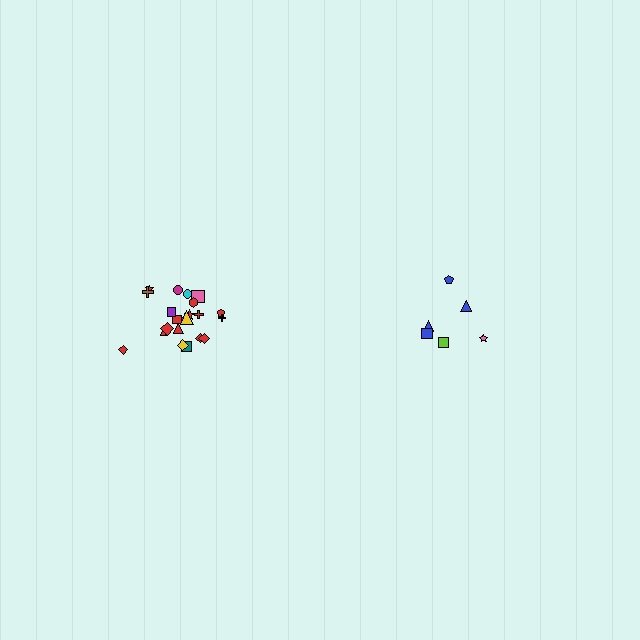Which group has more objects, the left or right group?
The left group.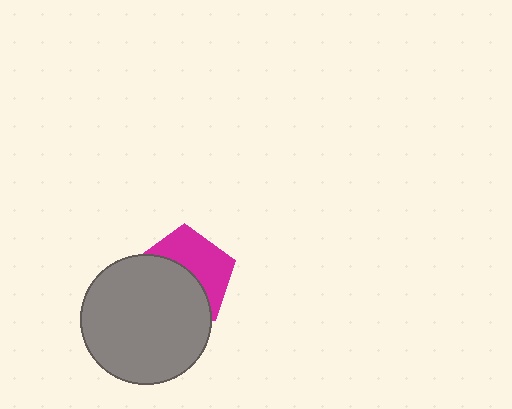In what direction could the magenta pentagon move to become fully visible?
The magenta pentagon could move toward the upper-right. That would shift it out from behind the gray circle entirely.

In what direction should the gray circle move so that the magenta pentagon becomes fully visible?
The gray circle should move toward the lower-left. That is the shortest direction to clear the overlap and leave the magenta pentagon fully visible.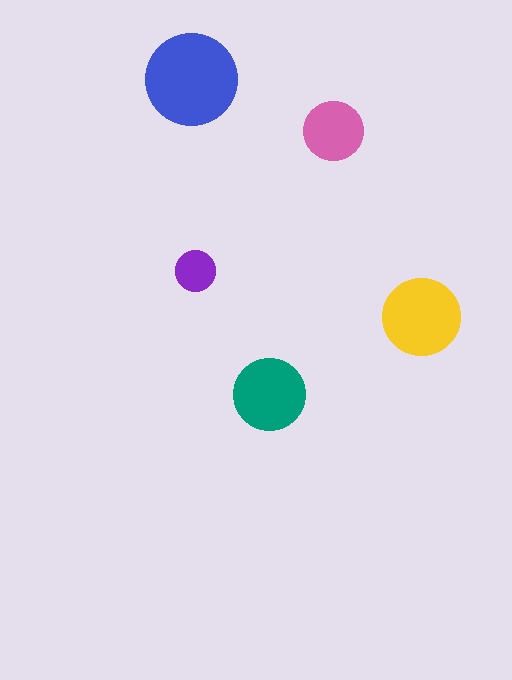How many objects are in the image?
There are 5 objects in the image.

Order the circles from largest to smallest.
the blue one, the yellow one, the teal one, the pink one, the purple one.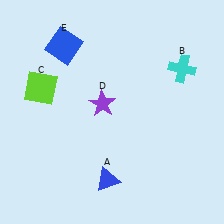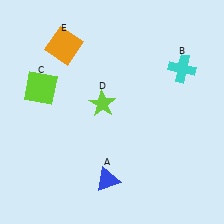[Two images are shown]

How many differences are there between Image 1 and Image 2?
There are 2 differences between the two images.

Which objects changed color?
D changed from purple to lime. E changed from blue to orange.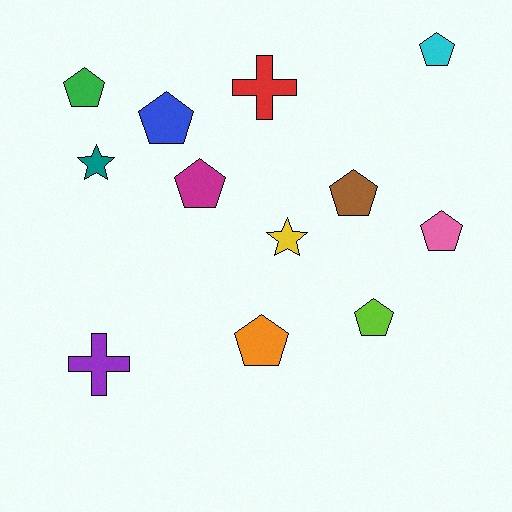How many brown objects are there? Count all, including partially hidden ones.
There is 1 brown object.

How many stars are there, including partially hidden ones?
There are 2 stars.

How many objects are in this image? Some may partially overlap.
There are 12 objects.